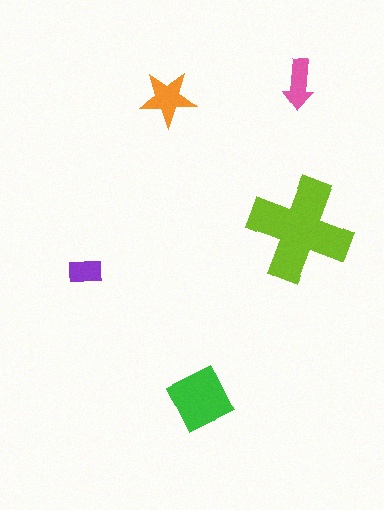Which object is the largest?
The lime cross.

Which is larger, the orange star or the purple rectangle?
The orange star.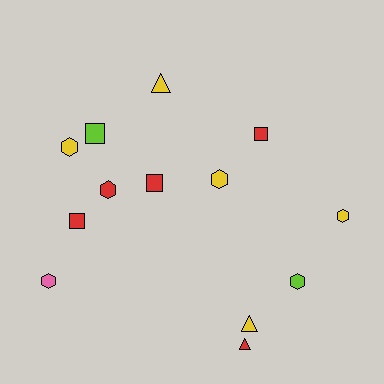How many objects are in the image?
There are 13 objects.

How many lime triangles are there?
There are no lime triangles.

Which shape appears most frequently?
Hexagon, with 6 objects.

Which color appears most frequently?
Red, with 5 objects.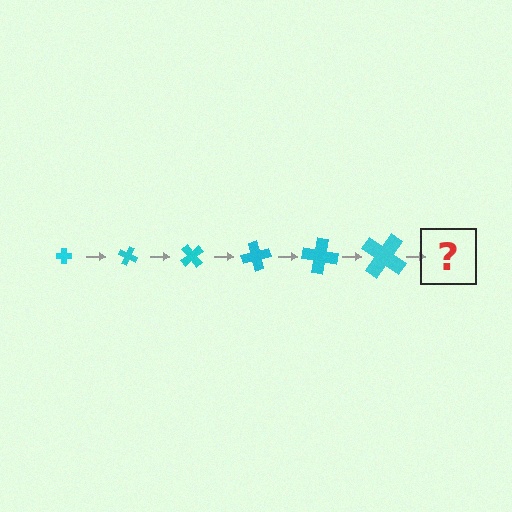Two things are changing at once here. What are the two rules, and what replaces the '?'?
The two rules are that the cross grows larger each step and it rotates 25 degrees each step. The '?' should be a cross, larger than the previous one and rotated 150 degrees from the start.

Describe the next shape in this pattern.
It should be a cross, larger than the previous one and rotated 150 degrees from the start.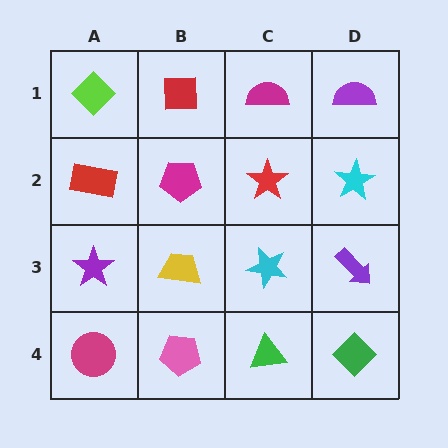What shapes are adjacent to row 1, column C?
A red star (row 2, column C), a red square (row 1, column B), a purple semicircle (row 1, column D).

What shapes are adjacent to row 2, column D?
A purple semicircle (row 1, column D), a purple arrow (row 3, column D), a red star (row 2, column C).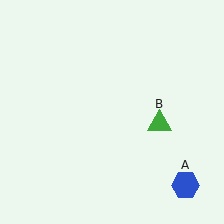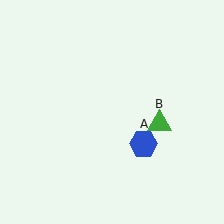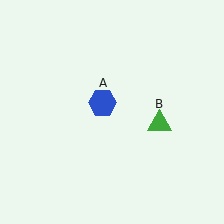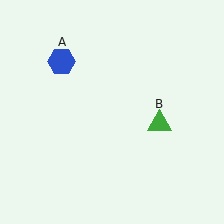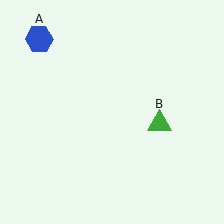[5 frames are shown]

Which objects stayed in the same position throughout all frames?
Green triangle (object B) remained stationary.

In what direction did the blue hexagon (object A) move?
The blue hexagon (object A) moved up and to the left.